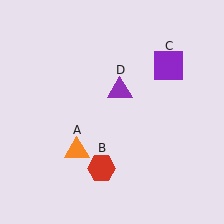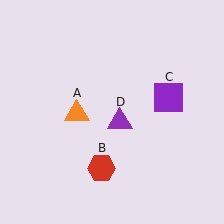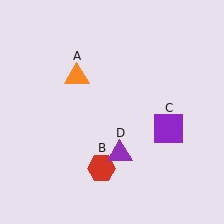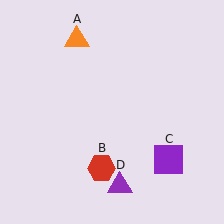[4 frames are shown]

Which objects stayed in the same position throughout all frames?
Red hexagon (object B) remained stationary.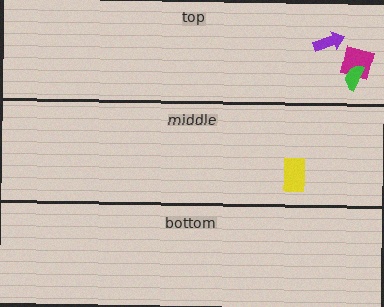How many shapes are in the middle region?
1.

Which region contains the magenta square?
The top region.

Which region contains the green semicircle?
The top region.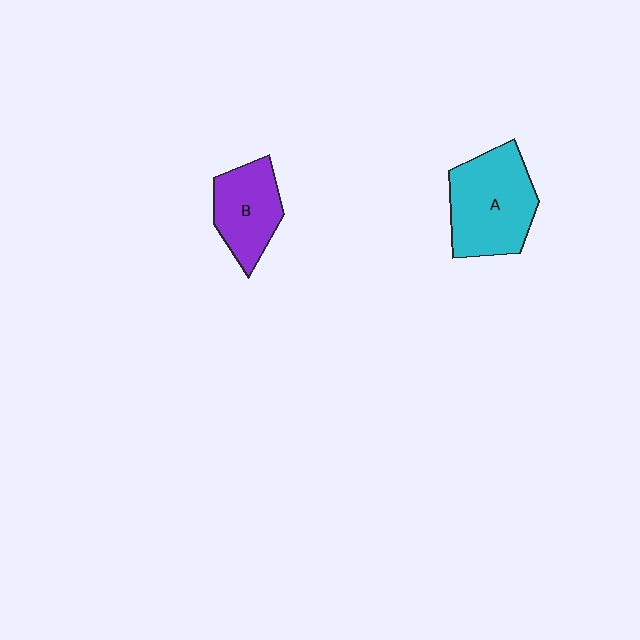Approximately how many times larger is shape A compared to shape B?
Approximately 1.4 times.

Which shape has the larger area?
Shape A (cyan).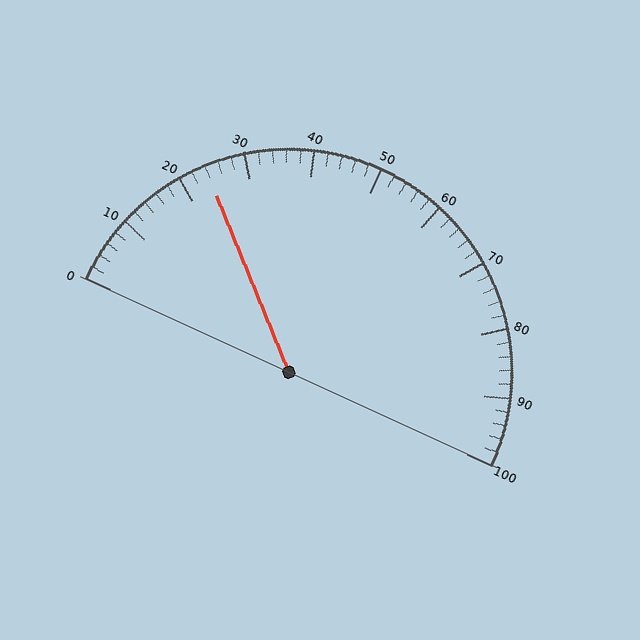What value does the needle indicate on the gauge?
The needle indicates approximately 24.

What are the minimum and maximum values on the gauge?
The gauge ranges from 0 to 100.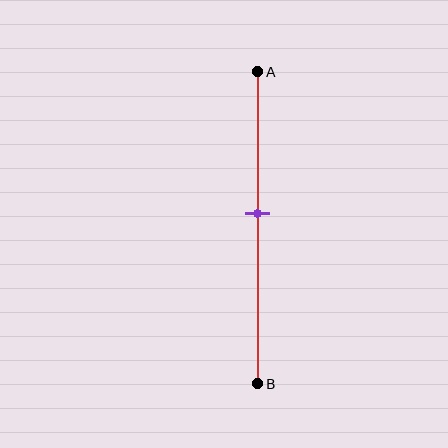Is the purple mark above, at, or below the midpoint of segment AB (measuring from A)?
The purple mark is above the midpoint of segment AB.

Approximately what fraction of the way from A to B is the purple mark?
The purple mark is approximately 45% of the way from A to B.